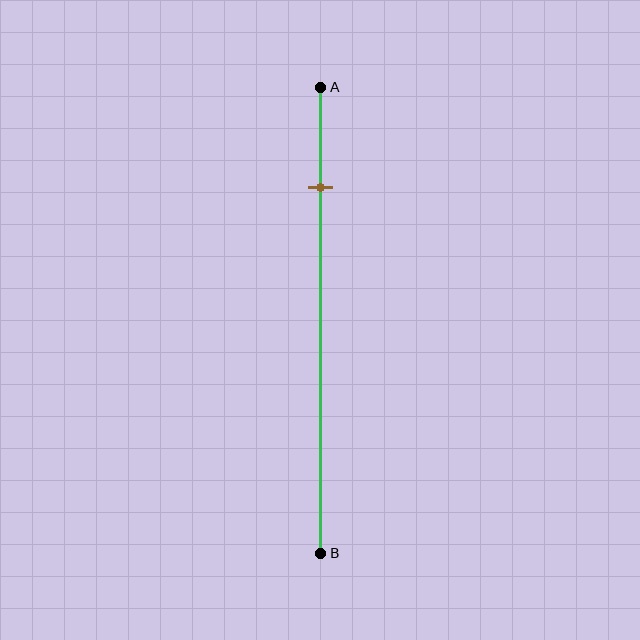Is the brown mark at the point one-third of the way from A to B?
No, the mark is at about 20% from A, not at the 33% one-third point.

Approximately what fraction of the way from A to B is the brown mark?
The brown mark is approximately 20% of the way from A to B.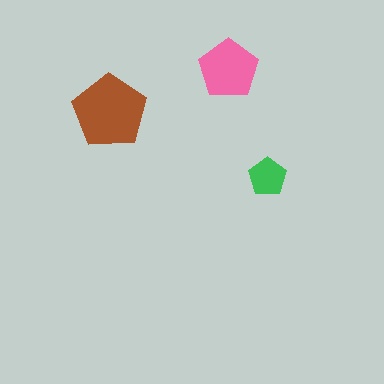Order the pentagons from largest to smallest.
the brown one, the pink one, the green one.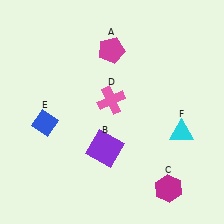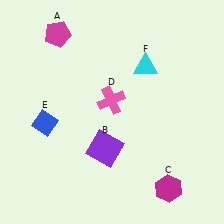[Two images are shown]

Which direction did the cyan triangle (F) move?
The cyan triangle (F) moved up.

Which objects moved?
The objects that moved are: the magenta pentagon (A), the cyan triangle (F).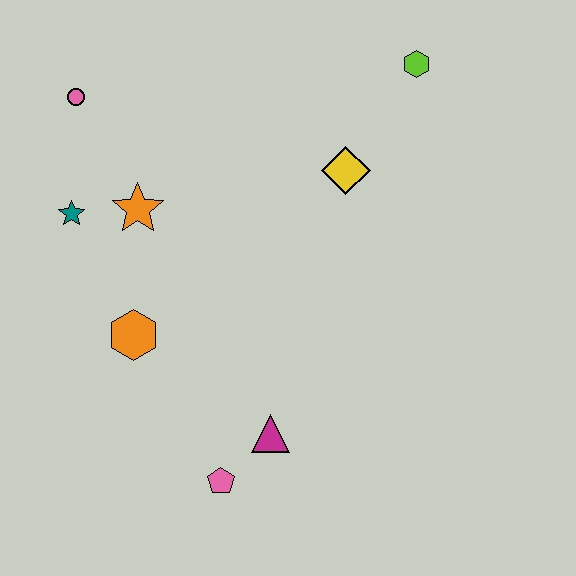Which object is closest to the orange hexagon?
The orange star is closest to the orange hexagon.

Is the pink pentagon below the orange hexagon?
Yes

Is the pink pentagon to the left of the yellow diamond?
Yes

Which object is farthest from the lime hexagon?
The pink pentagon is farthest from the lime hexagon.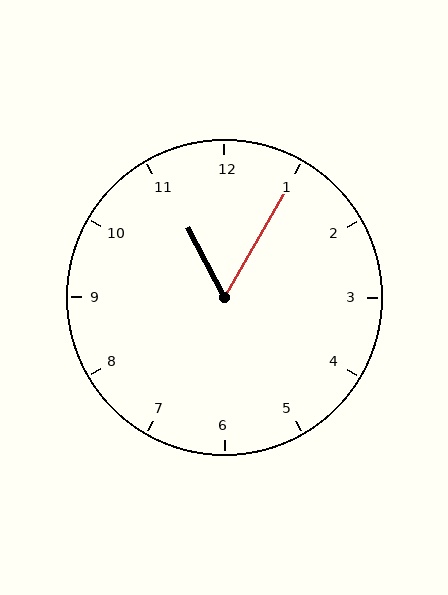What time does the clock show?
11:05.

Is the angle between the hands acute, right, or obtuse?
It is acute.